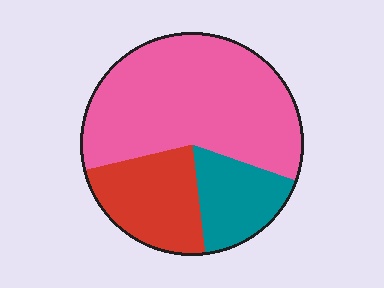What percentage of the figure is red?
Red takes up about one quarter (1/4) of the figure.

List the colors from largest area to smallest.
From largest to smallest: pink, red, teal.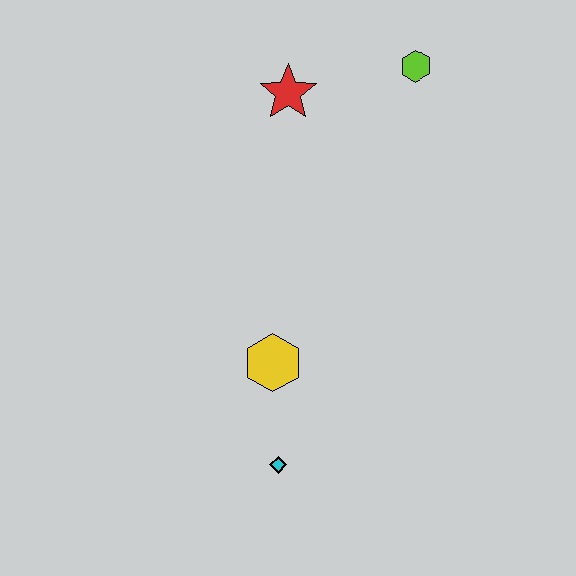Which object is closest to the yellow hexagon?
The cyan diamond is closest to the yellow hexagon.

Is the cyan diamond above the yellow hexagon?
No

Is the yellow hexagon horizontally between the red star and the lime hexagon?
No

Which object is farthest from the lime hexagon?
The cyan diamond is farthest from the lime hexagon.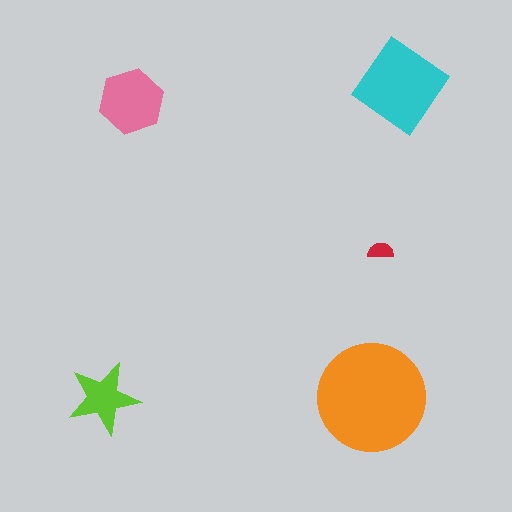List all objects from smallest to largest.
The red semicircle, the lime star, the pink hexagon, the cyan diamond, the orange circle.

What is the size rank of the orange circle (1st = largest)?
1st.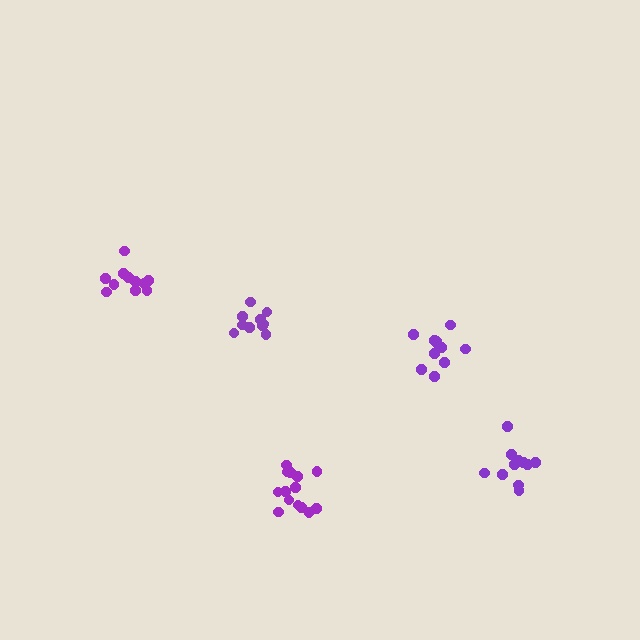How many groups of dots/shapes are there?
There are 5 groups.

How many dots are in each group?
Group 1: 11 dots, Group 2: 11 dots, Group 3: 11 dots, Group 4: 10 dots, Group 5: 14 dots (57 total).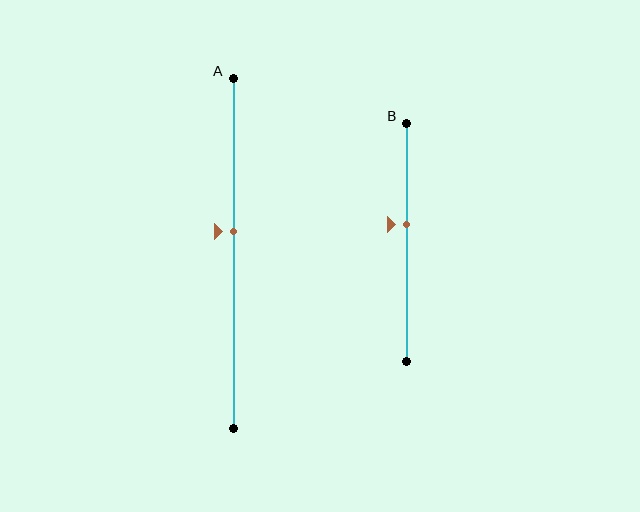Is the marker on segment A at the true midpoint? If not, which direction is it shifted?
No, the marker on segment A is shifted upward by about 6% of the segment length.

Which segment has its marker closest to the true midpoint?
Segment A has its marker closest to the true midpoint.